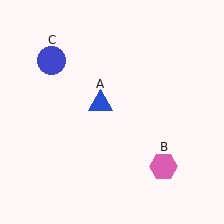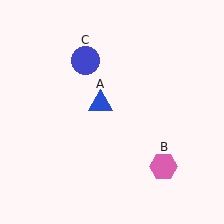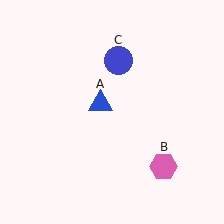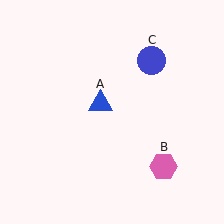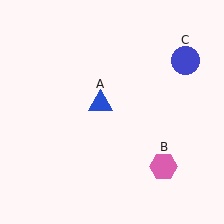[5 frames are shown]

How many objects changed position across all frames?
1 object changed position: blue circle (object C).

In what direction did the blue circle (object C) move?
The blue circle (object C) moved right.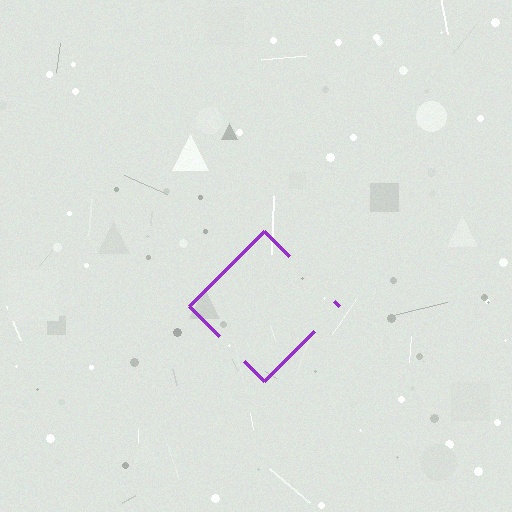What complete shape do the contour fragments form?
The contour fragments form a diamond.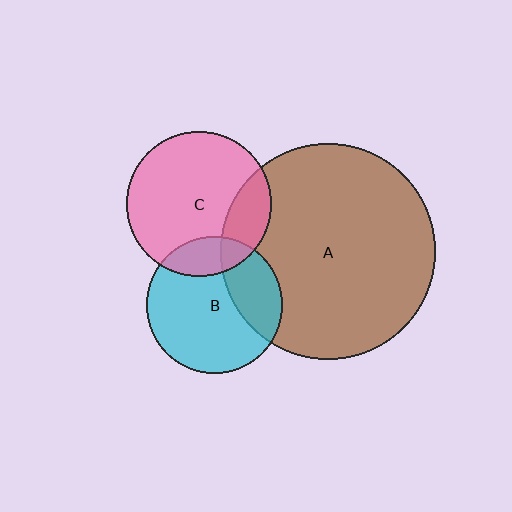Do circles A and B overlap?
Yes.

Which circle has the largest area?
Circle A (brown).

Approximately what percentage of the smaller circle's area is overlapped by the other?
Approximately 30%.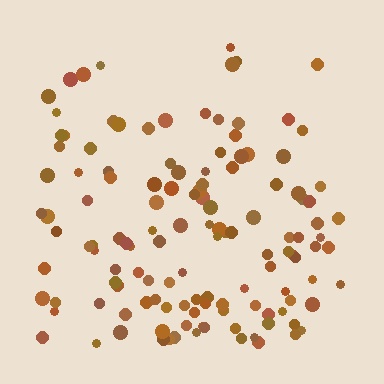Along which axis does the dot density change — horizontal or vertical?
Vertical.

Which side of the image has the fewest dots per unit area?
The top.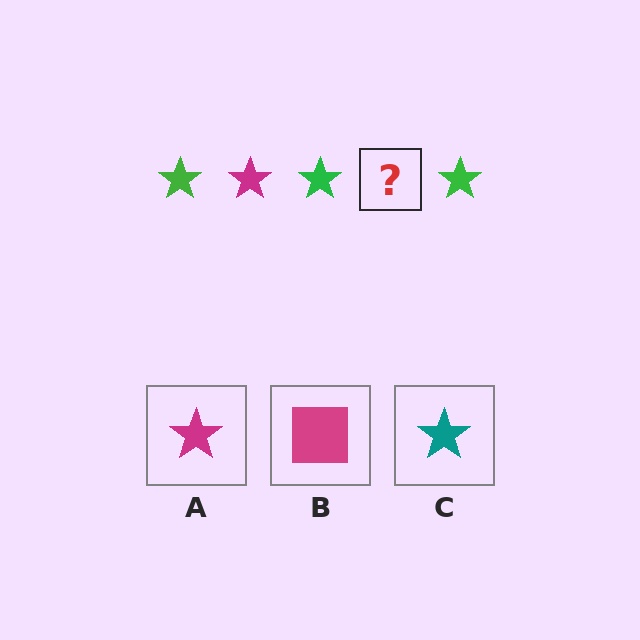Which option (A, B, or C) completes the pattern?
A.